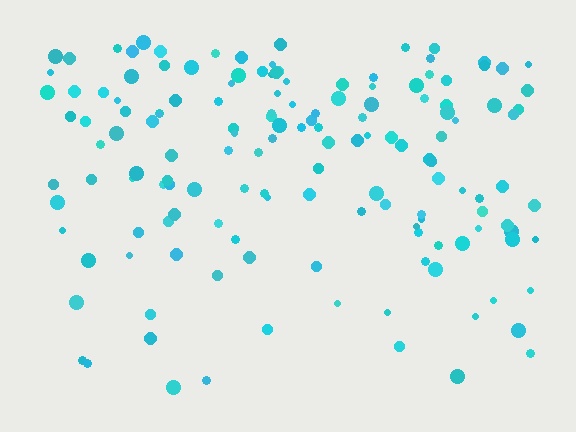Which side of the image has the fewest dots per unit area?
The bottom.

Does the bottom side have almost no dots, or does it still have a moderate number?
Still a moderate number, just noticeably fewer than the top.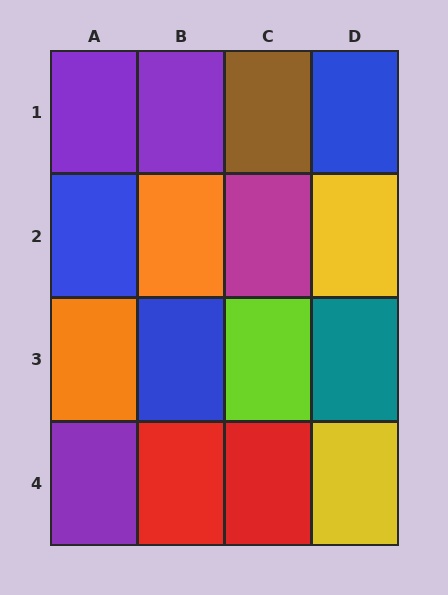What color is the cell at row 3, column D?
Teal.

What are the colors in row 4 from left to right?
Purple, red, red, yellow.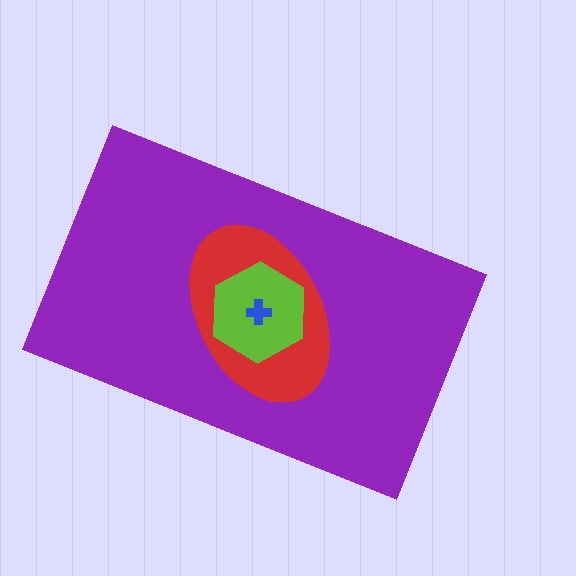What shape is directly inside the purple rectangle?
The red ellipse.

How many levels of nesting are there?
4.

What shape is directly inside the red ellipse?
The lime hexagon.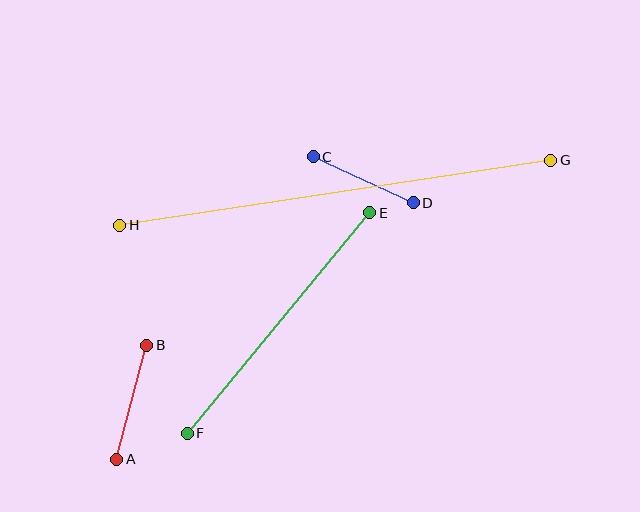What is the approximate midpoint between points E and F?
The midpoint is at approximately (278, 323) pixels.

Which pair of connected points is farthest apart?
Points G and H are farthest apart.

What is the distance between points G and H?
The distance is approximately 436 pixels.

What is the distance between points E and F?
The distance is approximately 286 pixels.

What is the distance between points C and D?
The distance is approximately 110 pixels.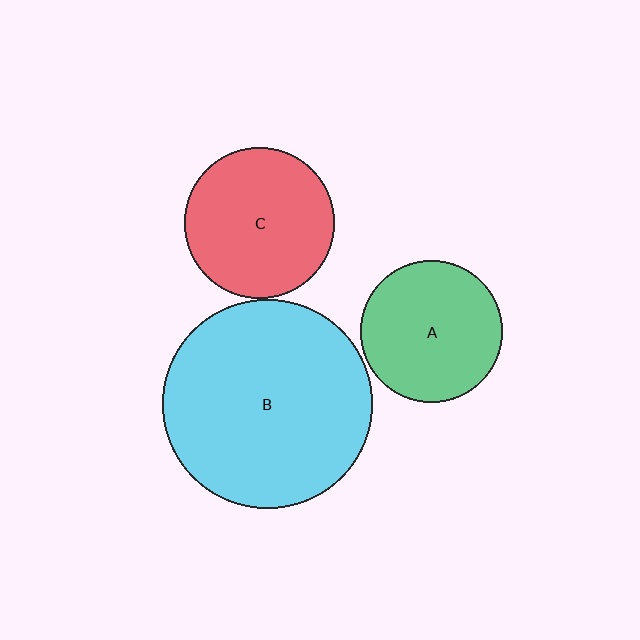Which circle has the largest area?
Circle B (cyan).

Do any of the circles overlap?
No, none of the circles overlap.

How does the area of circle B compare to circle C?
Approximately 1.9 times.